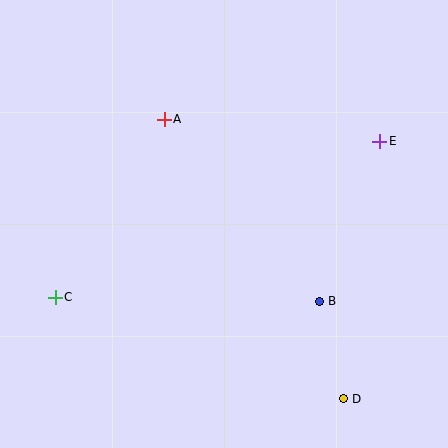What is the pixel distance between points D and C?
The distance between D and C is 306 pixels.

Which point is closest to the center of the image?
Point A at (164, 119) is closest to the center.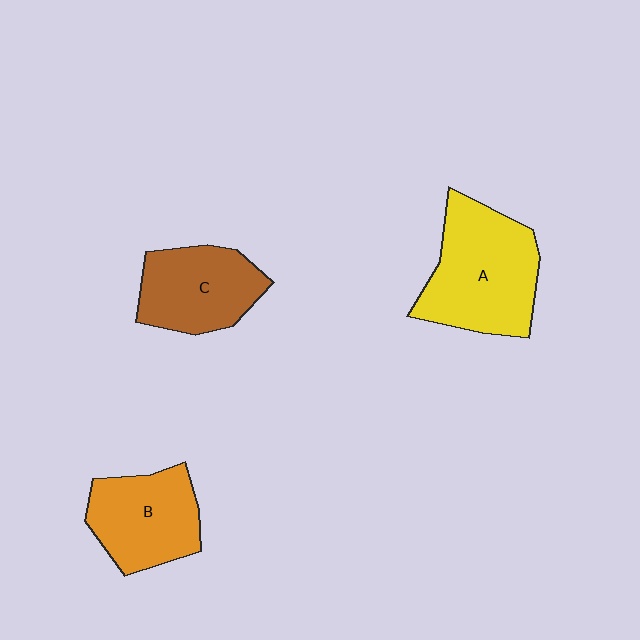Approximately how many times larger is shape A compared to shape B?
Approximately 1.3 times.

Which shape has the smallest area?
Shape C (brown).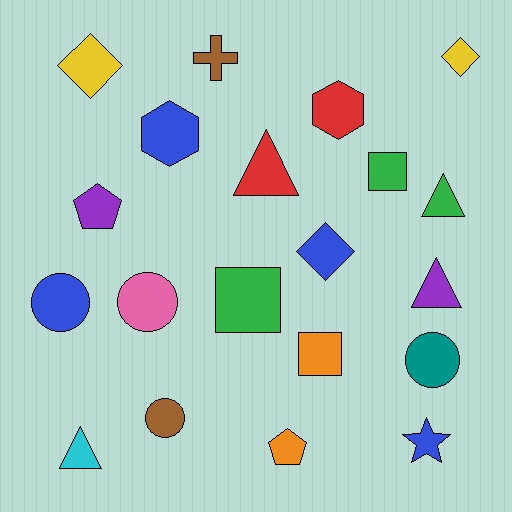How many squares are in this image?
There are 3 squares.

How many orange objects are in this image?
There are 2 orange objects.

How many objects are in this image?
There are 20 objects.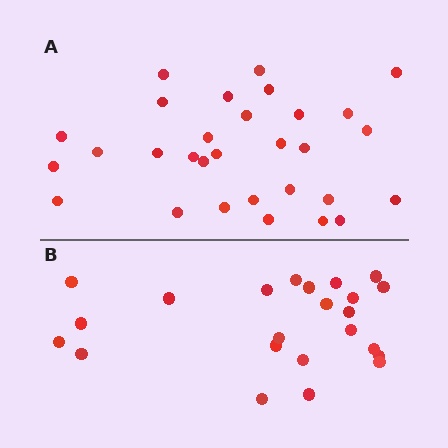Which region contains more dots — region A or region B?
Region A (the top region) has more dots.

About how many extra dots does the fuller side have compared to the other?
Region A has roughly 8 or so more dots than region B.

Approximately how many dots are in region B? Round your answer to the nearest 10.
About 20 dots. (The exact count is 23, which rounds to 20.)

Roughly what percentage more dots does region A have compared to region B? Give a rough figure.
About 30% more.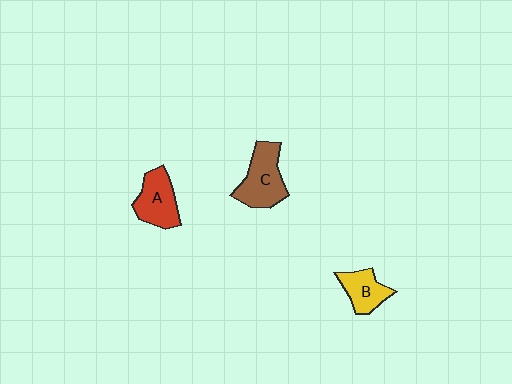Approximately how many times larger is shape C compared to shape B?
Approximately 1.5 times.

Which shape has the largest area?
Shape C (brown).